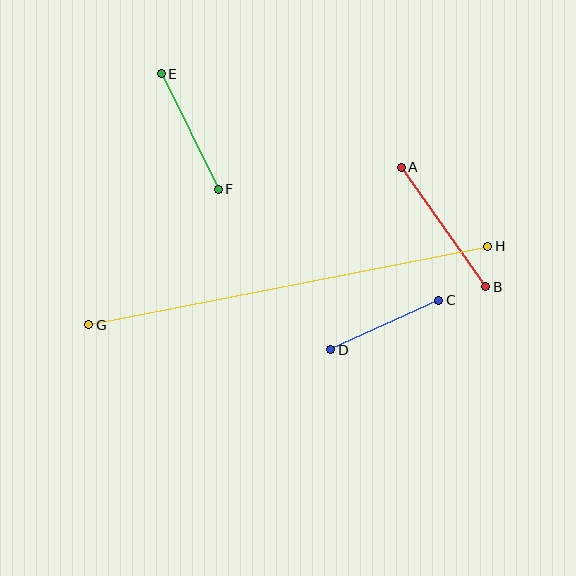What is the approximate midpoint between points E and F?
The midpoint is at approximately (190, 131) pixels.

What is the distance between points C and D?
The distance is approximately 119 pixels.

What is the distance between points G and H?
The distance is approximately 407 pixels.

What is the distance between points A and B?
The distance is approximately 146 pixels.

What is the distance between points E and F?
The distance is approximately 129 pixels.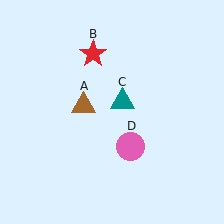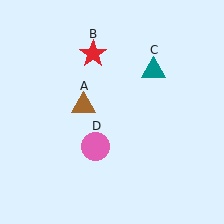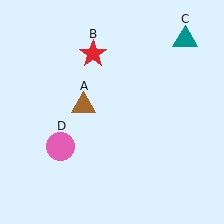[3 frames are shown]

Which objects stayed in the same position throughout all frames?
Brown triangle (object A) and red star (object B) remained stationary.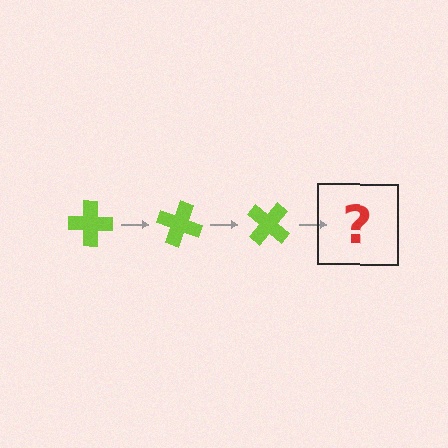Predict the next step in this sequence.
The next step is a lime cross rotated 60 degrees.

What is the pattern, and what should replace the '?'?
The pattern is that the cross rotates 20 degrees each step. The '?' should be a lime cross rotated 60 degrees.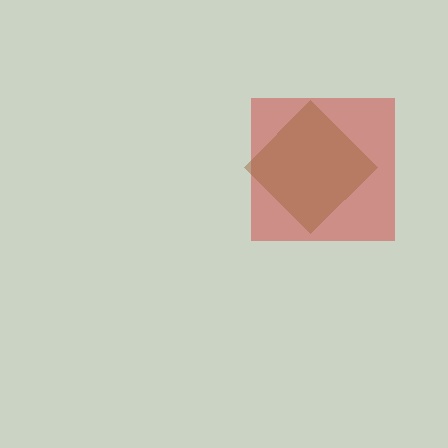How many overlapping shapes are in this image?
There are 2 overlapping shapes in the image.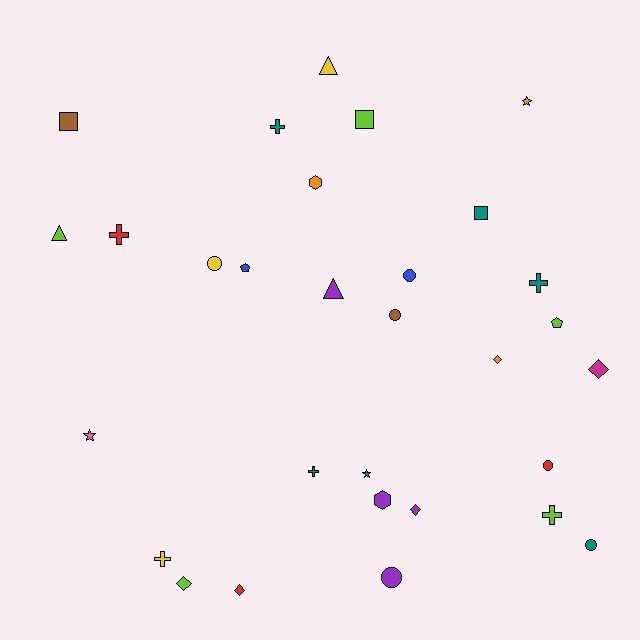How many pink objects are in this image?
There is 1 pink object.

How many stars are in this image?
There are 3 stars.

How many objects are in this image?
There are 30 objects.